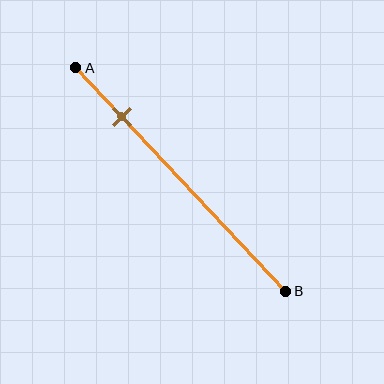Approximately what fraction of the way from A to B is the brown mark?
The brown mark is approximately 20% of the way from A to B.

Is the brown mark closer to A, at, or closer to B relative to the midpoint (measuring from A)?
The brown mark is closer to point A than the midpoint of segment AB.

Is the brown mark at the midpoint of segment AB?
No, the mark is at about 20% from A, not at the 50% midpoint.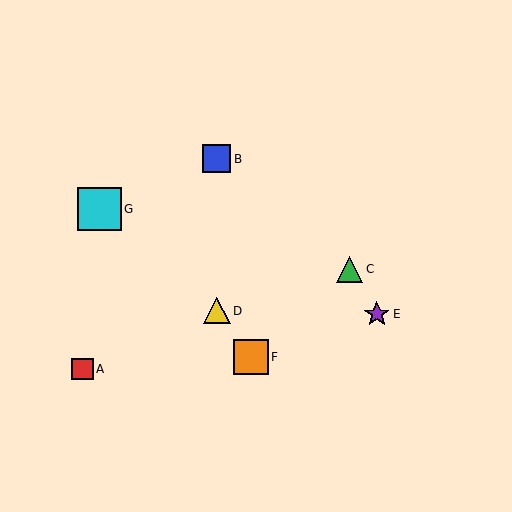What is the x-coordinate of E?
Object E is at x≈377.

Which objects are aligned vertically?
Objects B, D are aligned vertically.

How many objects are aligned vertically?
2 objects (B, D) are aligned vertically.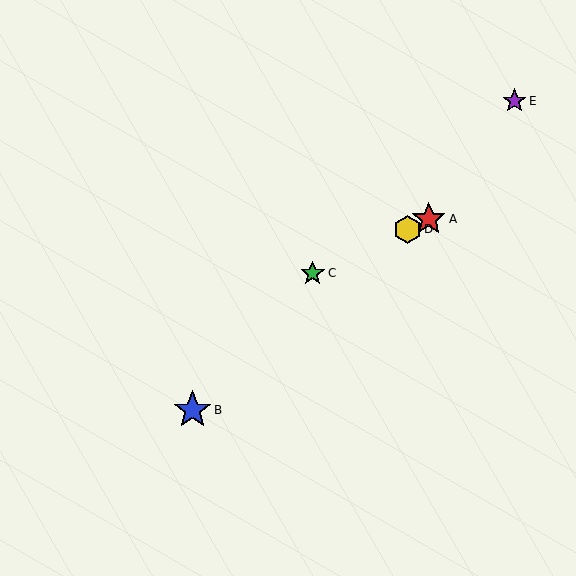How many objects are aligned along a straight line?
3 objects (A, C, D) are aligned along a straight line.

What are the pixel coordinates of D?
Object D is at (407, 229).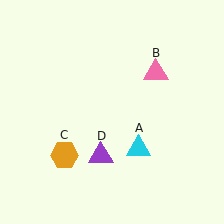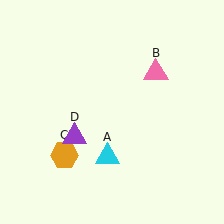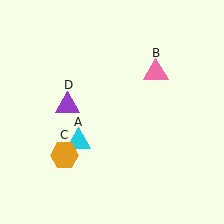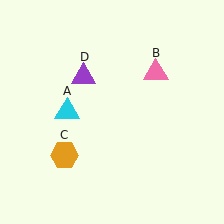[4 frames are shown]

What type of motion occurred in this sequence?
The cyan triangle (object A), purple triangle (object D) rotated clockwise around the center of the scene.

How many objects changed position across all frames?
2 objects changed position: cyan triangle (object A), purple triangle (object D).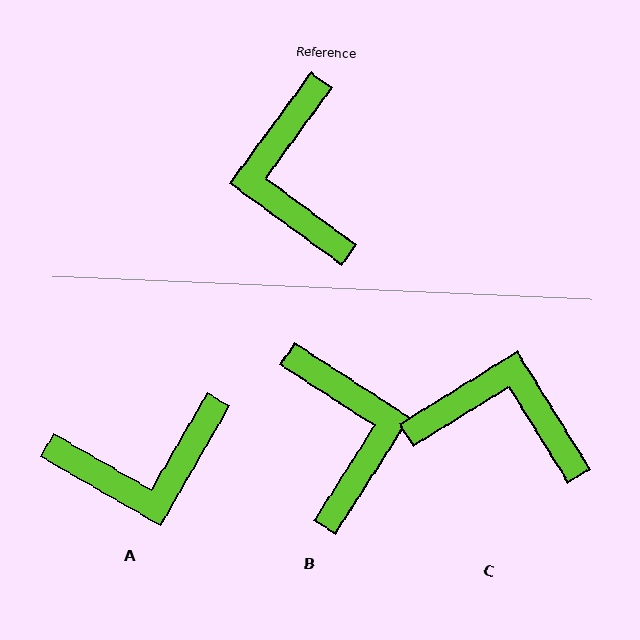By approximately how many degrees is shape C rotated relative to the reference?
Approximately 112 degrees clockwise.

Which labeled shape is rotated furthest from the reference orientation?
B, about 176 degrees away.